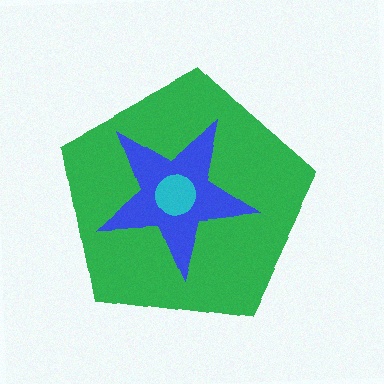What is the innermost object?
The cyan circle.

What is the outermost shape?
The green pentagon.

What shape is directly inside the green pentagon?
The blue star.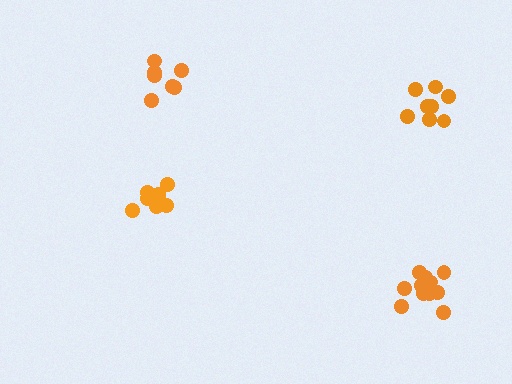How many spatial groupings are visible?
There are 4 spatial groupings.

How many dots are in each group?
Group 1: 7 dots, Group 2: 8 dots, Group 3: 11 dots, Group 4: 9 dots (35 total).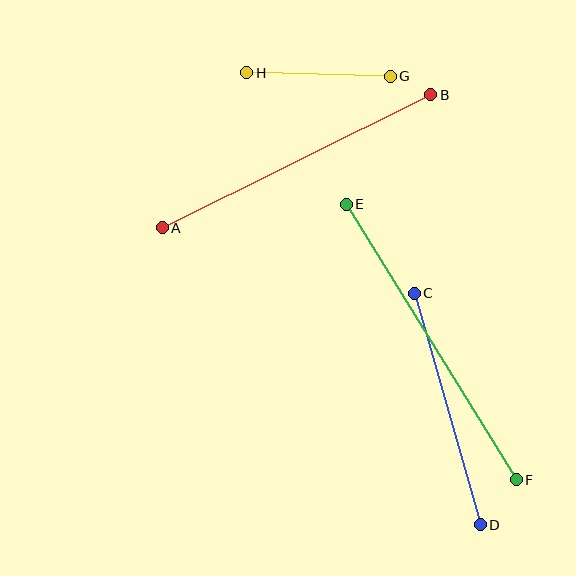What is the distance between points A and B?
The distance is approximately 299 pixels.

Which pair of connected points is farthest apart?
Points E and F are farthest apart.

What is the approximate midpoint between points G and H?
The midpoint is at approximately (318, 74) pixels.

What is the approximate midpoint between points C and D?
The midpoint is at approximately (447, 409) pixels.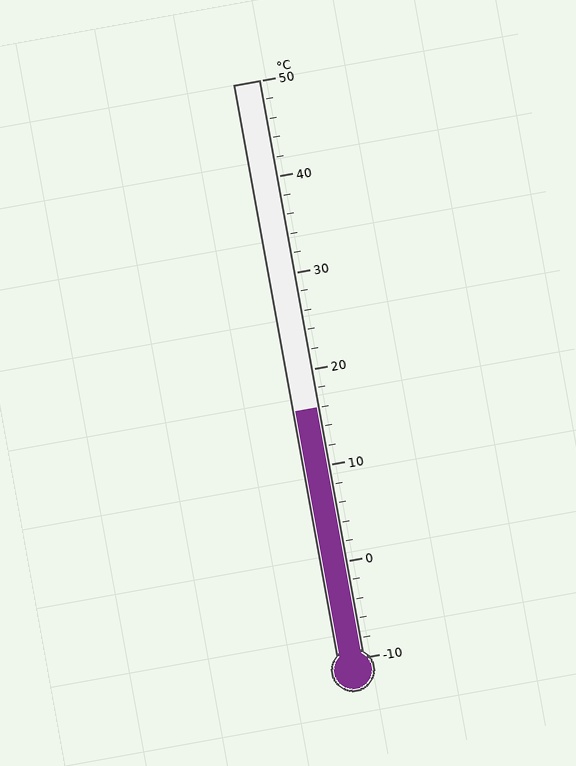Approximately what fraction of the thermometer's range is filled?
The thermometer is filled to approximately 45% of its range.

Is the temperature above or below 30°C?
The temperature is below 30°C.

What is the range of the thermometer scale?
The thermometer scale ranges from -10°C to 50°C.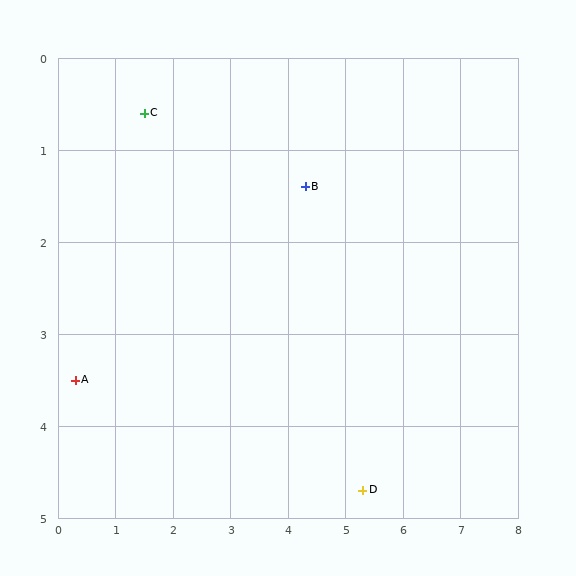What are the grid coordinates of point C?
Point C is at approximately (1.5, 0.6).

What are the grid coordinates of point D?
Point D is at approximately (5.3, 4.7).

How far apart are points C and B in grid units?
Points C and B are about 2.9 grid units apart.